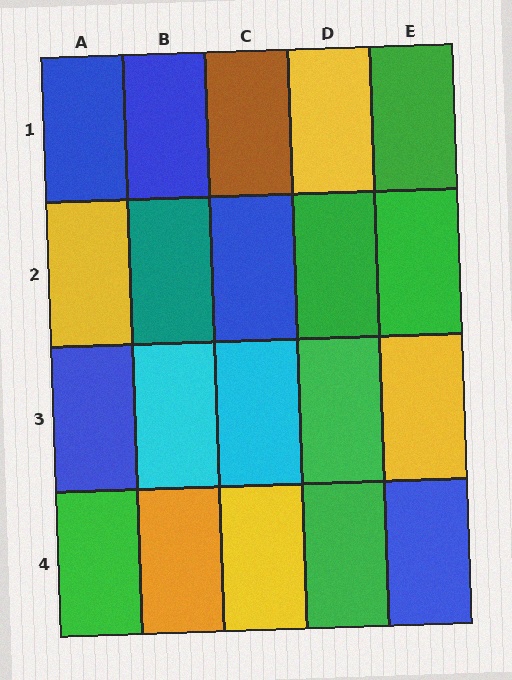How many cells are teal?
1 cell is teal.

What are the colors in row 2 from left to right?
Yellow, teal, blue, green, green.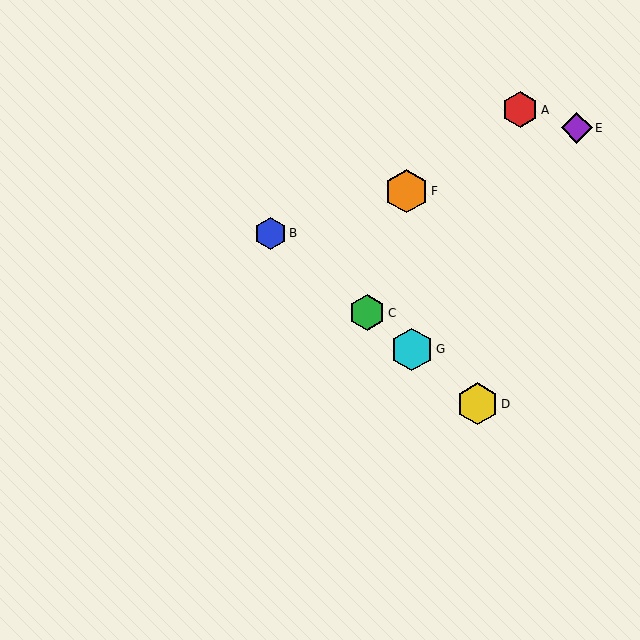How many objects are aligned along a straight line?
4 objects (B, C, D, G) are aligned along a straight line.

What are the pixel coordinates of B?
Object B is at (270, 233).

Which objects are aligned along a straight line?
Objects B, C, D, G are aligned along a straight line.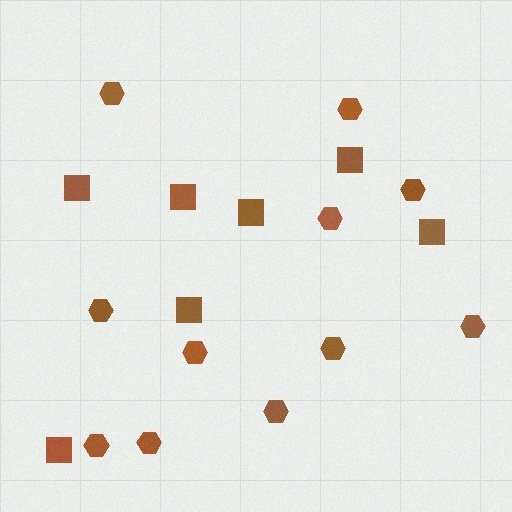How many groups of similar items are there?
There are 2 groups: one group of hexagons (11) and one group of squares (7).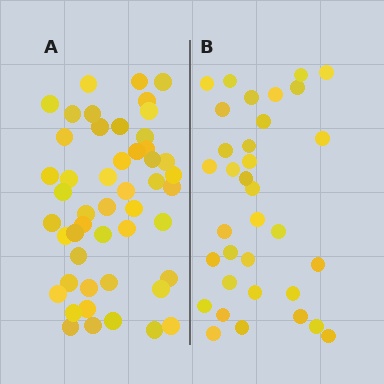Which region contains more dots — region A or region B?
Region A (the left region) has more dots.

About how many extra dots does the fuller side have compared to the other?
Region A has approximately 15 more dots than region B.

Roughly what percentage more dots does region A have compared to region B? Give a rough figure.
About 45% more.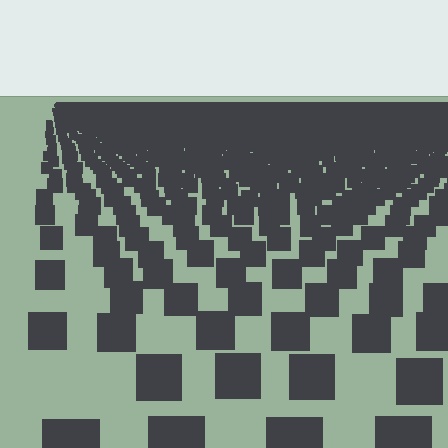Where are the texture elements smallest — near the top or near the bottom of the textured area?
Near the top.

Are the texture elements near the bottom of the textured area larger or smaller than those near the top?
Larger. Near the bottom, elements are closer to the viewer and appear at a bigger on-screen size.